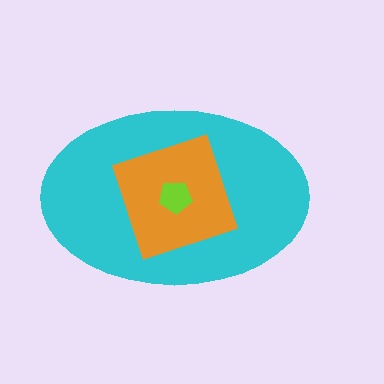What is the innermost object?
The lime pentagon.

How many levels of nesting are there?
3.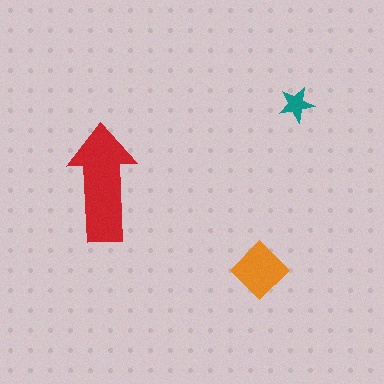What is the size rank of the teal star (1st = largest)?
3rd.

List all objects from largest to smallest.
The red arrow, the orange diamond, the teal star.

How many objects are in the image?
There are 3 objects in the image.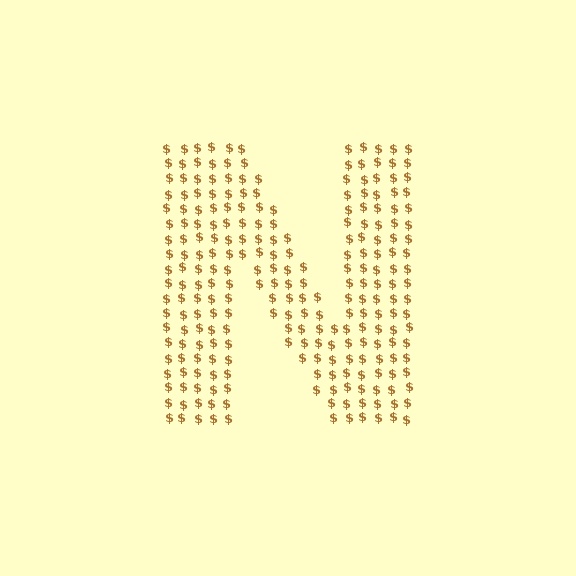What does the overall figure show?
The overall figure shows the letter N.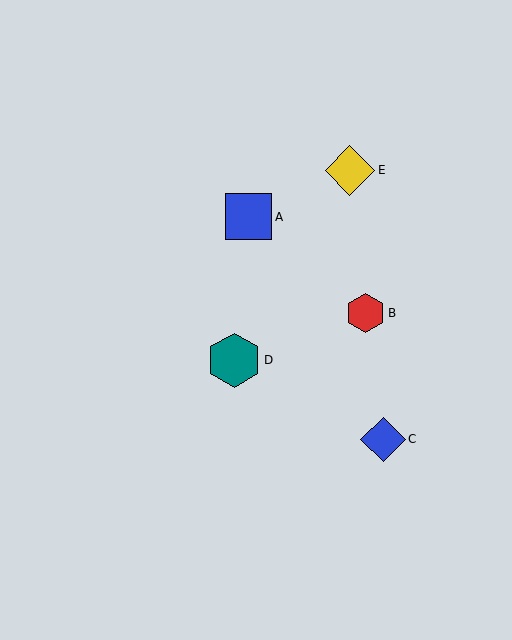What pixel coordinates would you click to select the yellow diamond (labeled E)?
Click at (350, 170) to select the yellow diamond E.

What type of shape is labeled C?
Shape C is a blue diamond.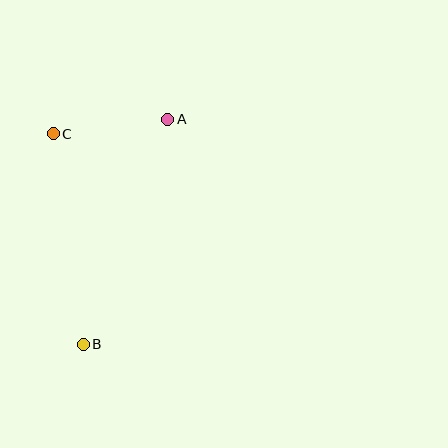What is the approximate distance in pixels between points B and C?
The distance between B and C is approximately 213 pixels.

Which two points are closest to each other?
Points A and C are closest to each other.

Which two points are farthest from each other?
Points A and B are farthest from each other.